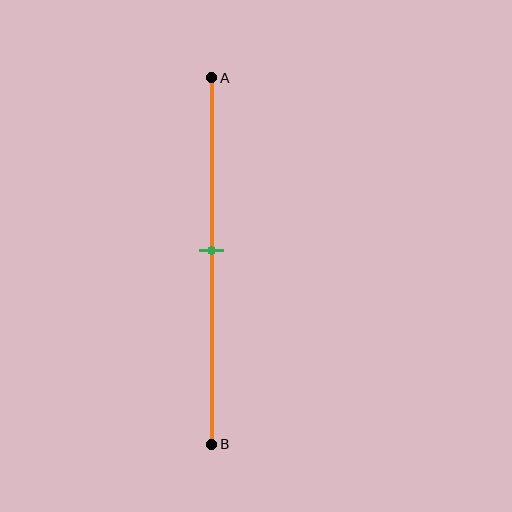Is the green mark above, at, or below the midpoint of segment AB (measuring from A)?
The green mark is approximately at the midpoint of segment AB.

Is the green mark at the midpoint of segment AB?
Yes, the mark is approximately at the midpoint.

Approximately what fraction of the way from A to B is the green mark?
The green mark is approximately 45% of the way from A to B.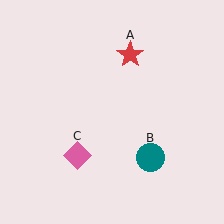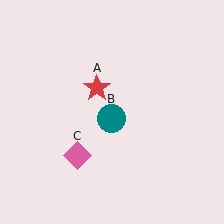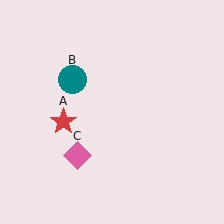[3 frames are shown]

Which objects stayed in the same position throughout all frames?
Pink diamond (object C) remained stationary.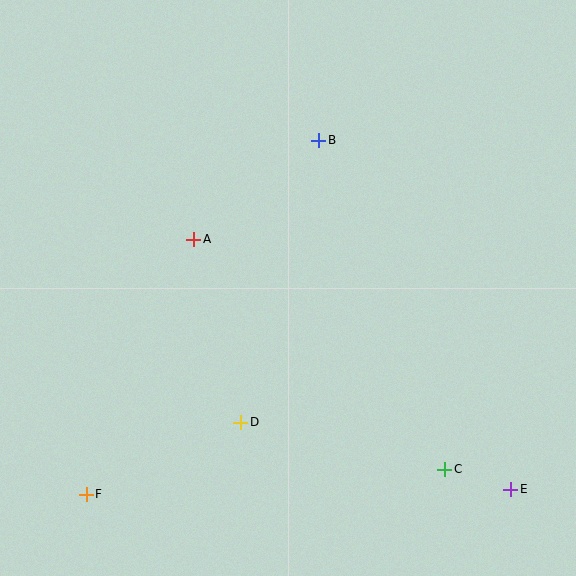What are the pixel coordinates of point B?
Point B is at (319, 140).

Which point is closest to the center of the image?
Point A at (194, 239) is closest to the center.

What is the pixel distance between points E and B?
The distance between E and B is 398 pixels.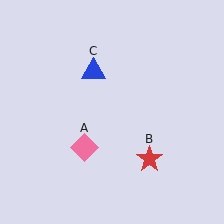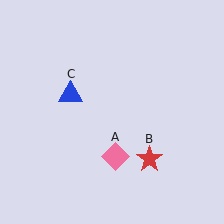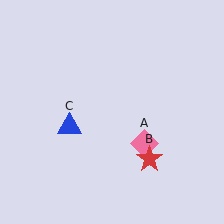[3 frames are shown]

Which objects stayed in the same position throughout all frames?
Red star (object B) remained stationary.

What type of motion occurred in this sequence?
The pink diamond (object A), blue triangle (object C) rotated counterclockwise around the center of the scene.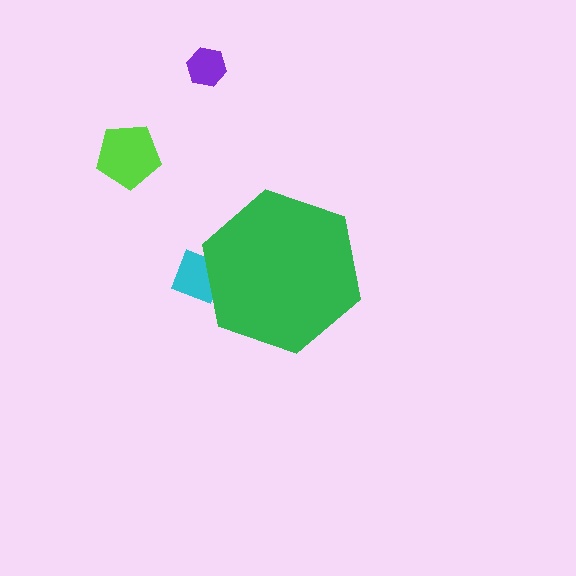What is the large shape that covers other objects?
A green hexagon.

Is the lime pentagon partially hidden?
No, the lime pentagon is fully visible.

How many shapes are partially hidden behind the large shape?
1 shape is partially hidden.